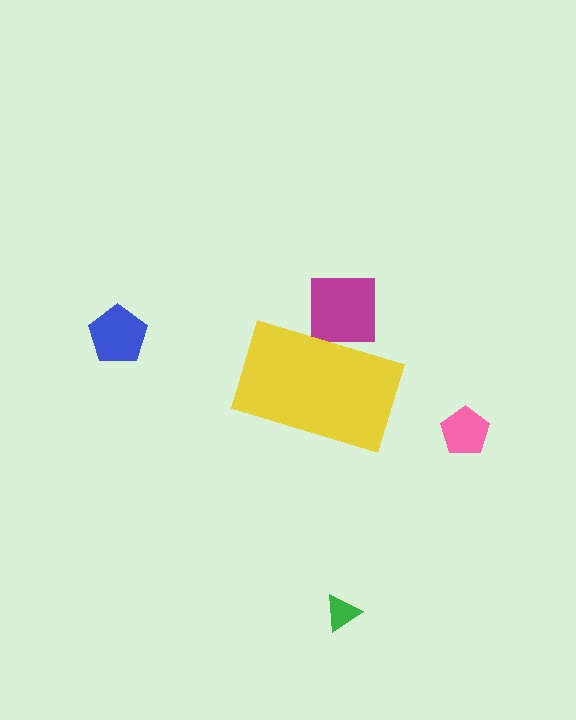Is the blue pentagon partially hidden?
No, the blue pentagon is fully visible.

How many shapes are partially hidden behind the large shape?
1 shape is partially hidden.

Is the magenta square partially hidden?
Yes, the magenta square is partially hidden behind the yellow rectangle.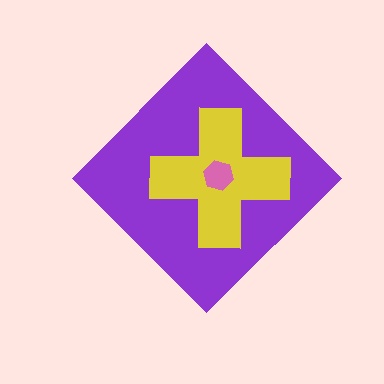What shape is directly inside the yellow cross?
The pink hexagon.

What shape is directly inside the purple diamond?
The yellow cross.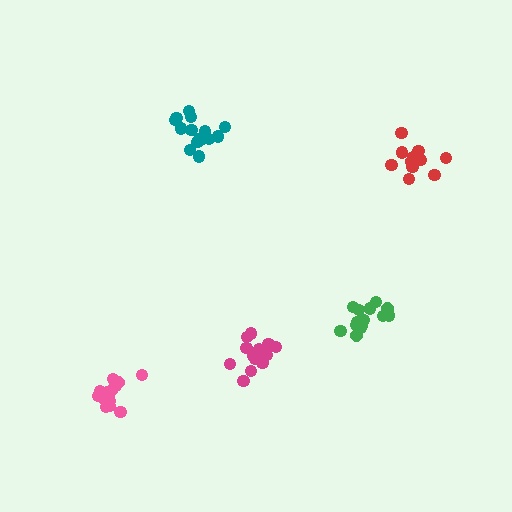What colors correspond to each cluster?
The clusters are colored: magenta, red, green, teal, pink.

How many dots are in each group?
Group 1: 14 dots, Group 2: 11 dots, Group 3: 15 dots, Group 4: 15 dots, Group 5: 16 dots (71 total).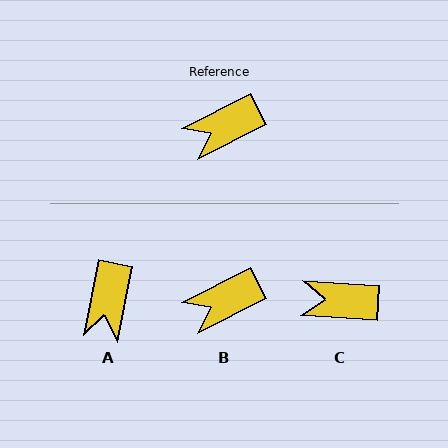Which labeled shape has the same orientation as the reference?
B.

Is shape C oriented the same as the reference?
No, it is off by about 31 degrees.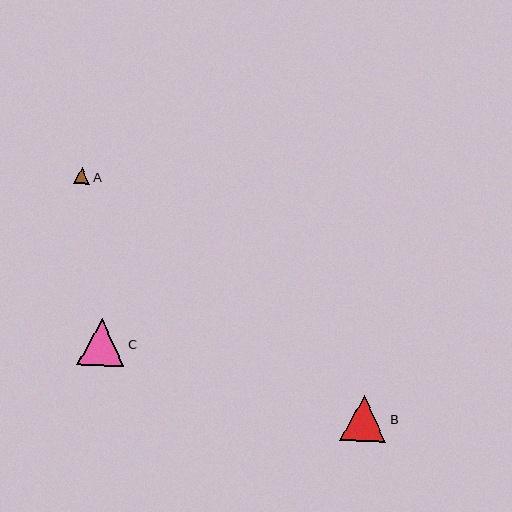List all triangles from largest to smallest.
From largest to smallest: C, B, A.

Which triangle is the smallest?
Triangle A is the smallest with a size of approximately 16 pixels.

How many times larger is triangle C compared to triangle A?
Triangle C is approximately 3.0 times the size of triangle A.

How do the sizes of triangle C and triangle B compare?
Triangle C and triangle B are approximately the same size.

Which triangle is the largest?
Triangle C is the largest with a size of approximately 47 pixels.